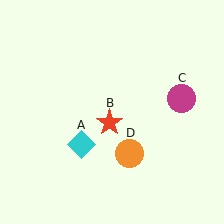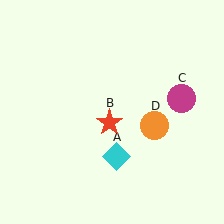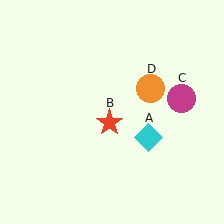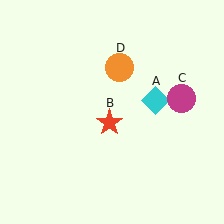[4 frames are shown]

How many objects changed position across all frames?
2 objects changed position: cyan diamond (object A), orange circle (object D).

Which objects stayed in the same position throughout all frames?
Red star (object B) and magenta circle (object C) remained stationary.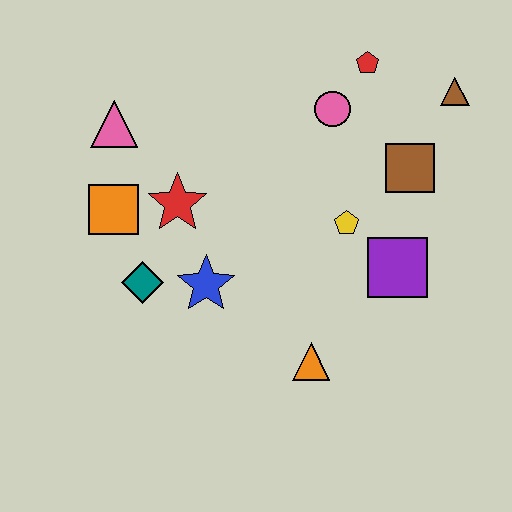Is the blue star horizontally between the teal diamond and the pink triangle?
No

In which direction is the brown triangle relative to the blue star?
The brown triangle is to the right of the blue star.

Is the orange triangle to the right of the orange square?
Yes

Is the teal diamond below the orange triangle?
No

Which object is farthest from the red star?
The brown triangle is farthest from the red star.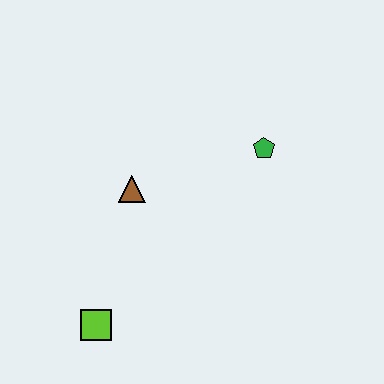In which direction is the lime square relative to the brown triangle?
The lime square is below the brown triangle.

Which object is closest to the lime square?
The brown triangle is closest to the lime square.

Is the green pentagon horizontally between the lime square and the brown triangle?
No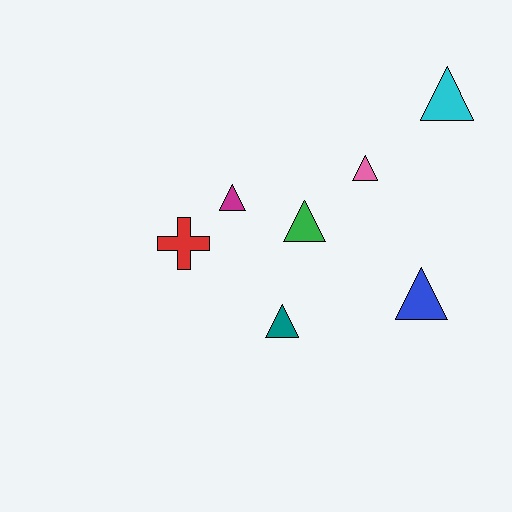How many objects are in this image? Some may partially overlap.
There are 7 objects.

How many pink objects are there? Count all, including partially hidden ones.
There is 1 pink object.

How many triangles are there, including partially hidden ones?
There are 6 triangles.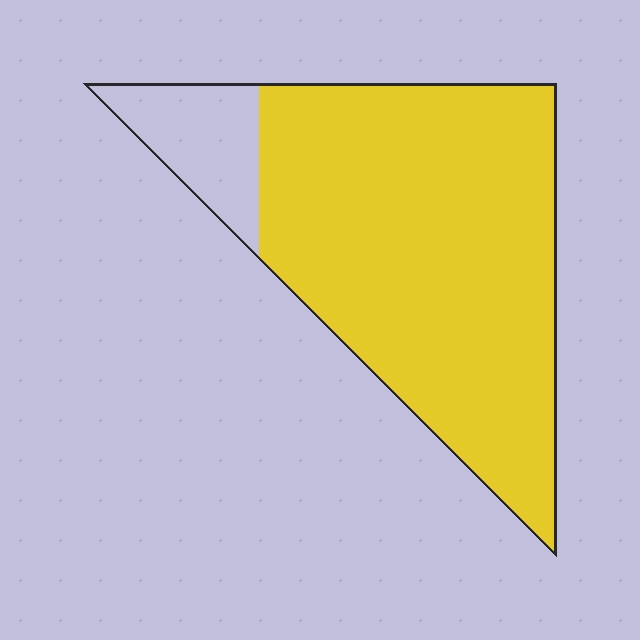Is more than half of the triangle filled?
Yes.